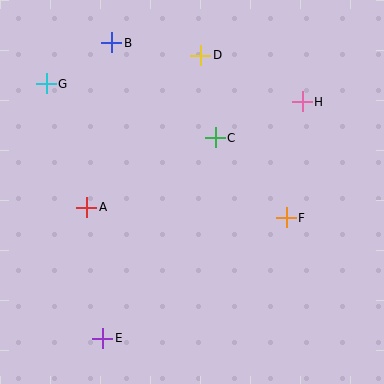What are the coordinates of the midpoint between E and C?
The midpoint between E and C is at (159, 238).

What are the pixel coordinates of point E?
Point E is at (103, 338).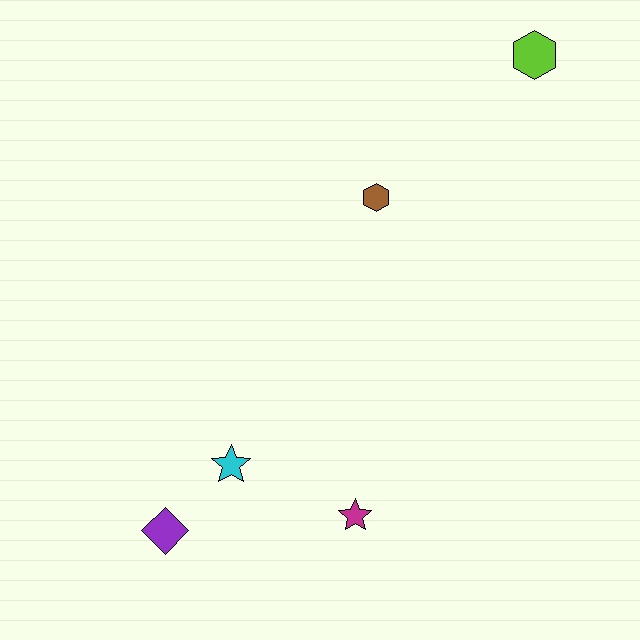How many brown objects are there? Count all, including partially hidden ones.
There is 1 brown object.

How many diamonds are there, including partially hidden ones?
There is 1 diamond.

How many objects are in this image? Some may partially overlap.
There are 5 objects.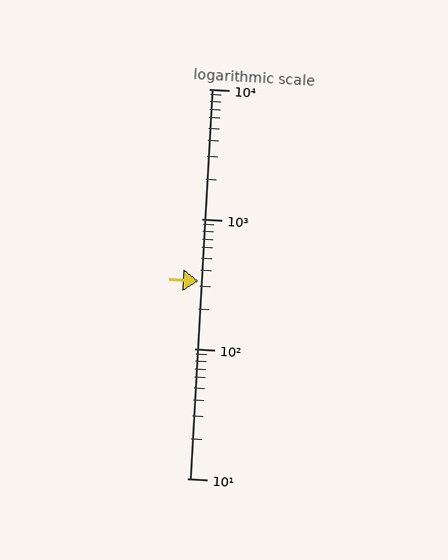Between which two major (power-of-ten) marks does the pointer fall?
The pointer is between 100 and 1000.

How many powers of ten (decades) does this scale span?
The scale spans 3 decades, from 10 to 10000.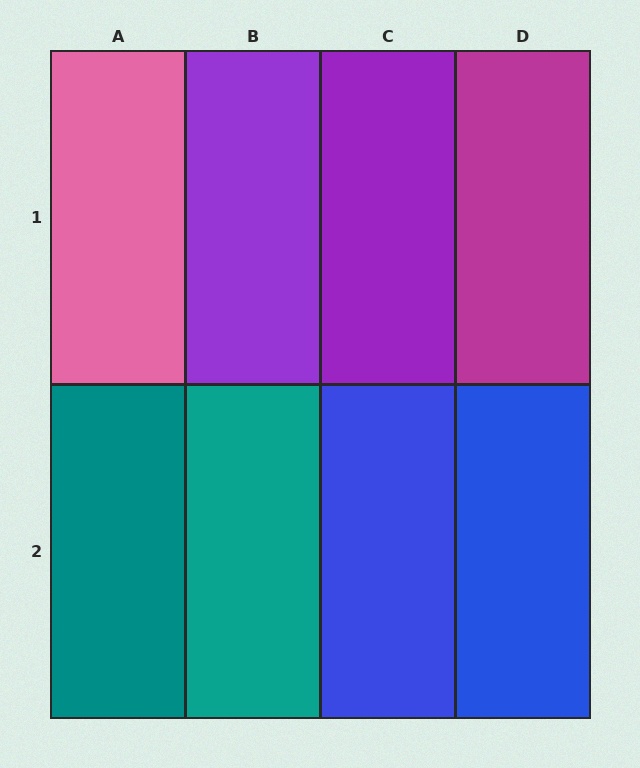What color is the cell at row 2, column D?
Blue.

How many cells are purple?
2 cells are purple.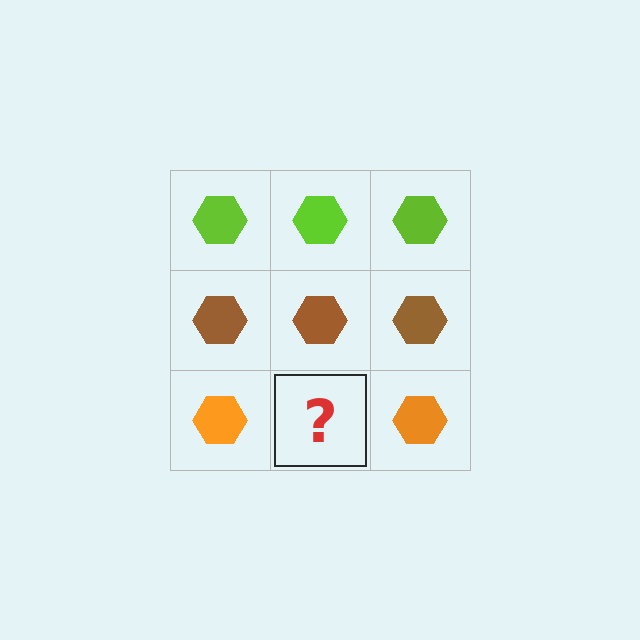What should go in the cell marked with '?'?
The missing cell should contain an orange hexagon.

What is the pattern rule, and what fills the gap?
The rule is that each row has a consistent color. The gap should be filled with an orange hexagon.